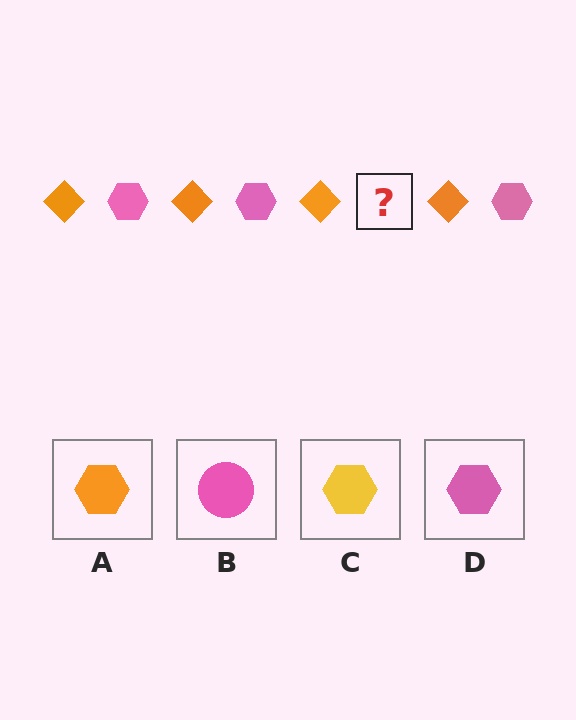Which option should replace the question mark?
Option D.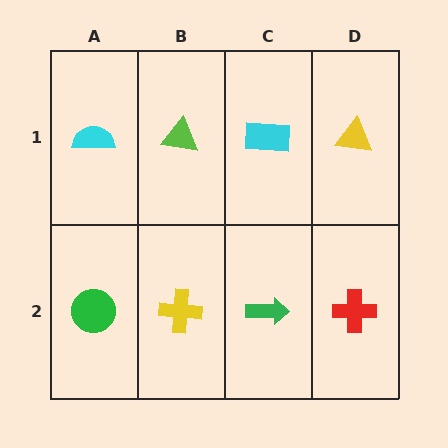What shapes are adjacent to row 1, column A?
A green circle (row 2, column A), a lime triangle (row 1, column B).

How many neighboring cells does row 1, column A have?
2.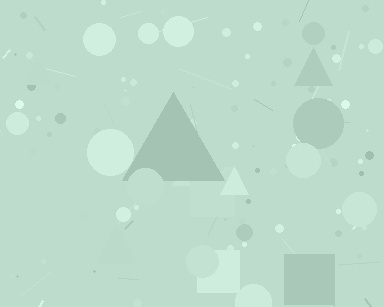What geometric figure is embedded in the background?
A triangle is embedded in the background.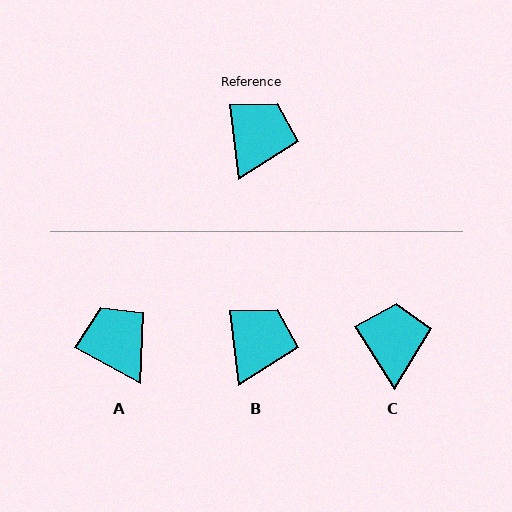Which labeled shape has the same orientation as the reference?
B.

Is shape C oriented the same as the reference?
No, it is off by about 26 degrees.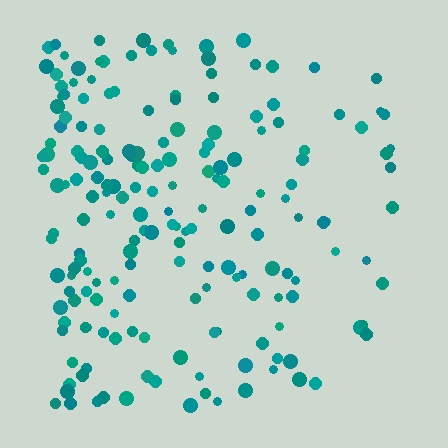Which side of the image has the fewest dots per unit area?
The right.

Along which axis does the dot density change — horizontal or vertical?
Horizontal.